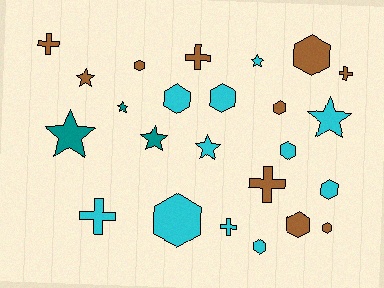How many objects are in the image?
There are 24 objects.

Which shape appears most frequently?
Hexagon, with 11 objects.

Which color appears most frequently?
Cyan, with 11 objects.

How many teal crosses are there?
There are no teal crosses.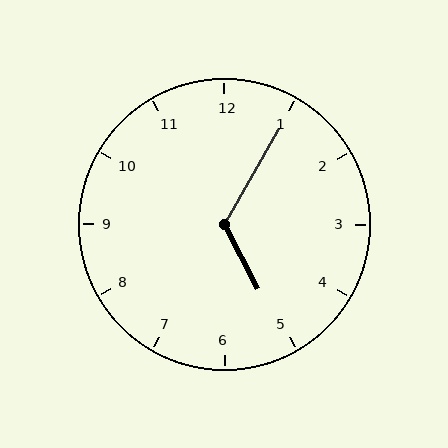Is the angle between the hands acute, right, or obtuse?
It is obtuse.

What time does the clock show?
5:05.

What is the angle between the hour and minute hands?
Approximately 122 degrees.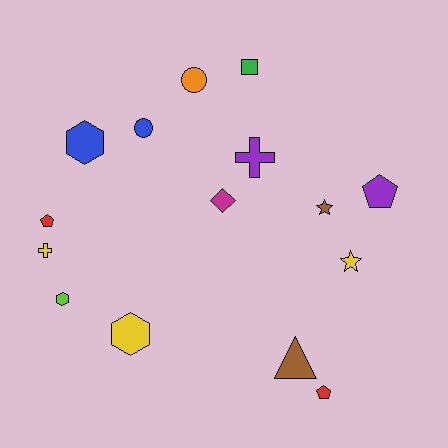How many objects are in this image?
There are 15 objects.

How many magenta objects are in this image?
There is 1 magenta object.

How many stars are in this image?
There are 2 stars.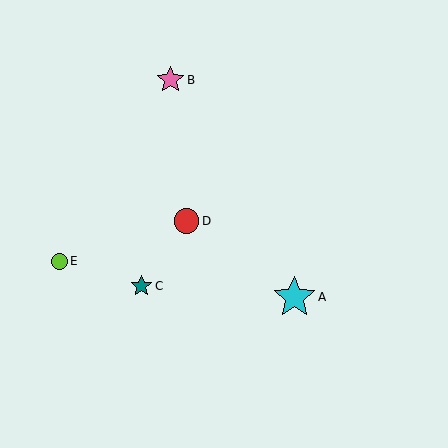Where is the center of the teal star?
The center of the teal star is at (141, 286).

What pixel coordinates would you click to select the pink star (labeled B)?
Click at (170, 80) to select the pink star B.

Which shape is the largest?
The cyan star (labeled A) is the largest.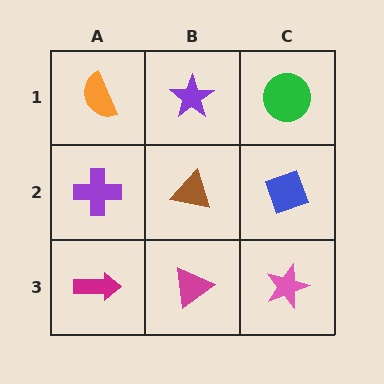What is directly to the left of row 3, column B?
A magenta arrow.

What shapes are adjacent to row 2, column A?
An orange semicircle (row 1, column A), a magenta arrow (row 3, column A), a brown triangle (row 2, column B).